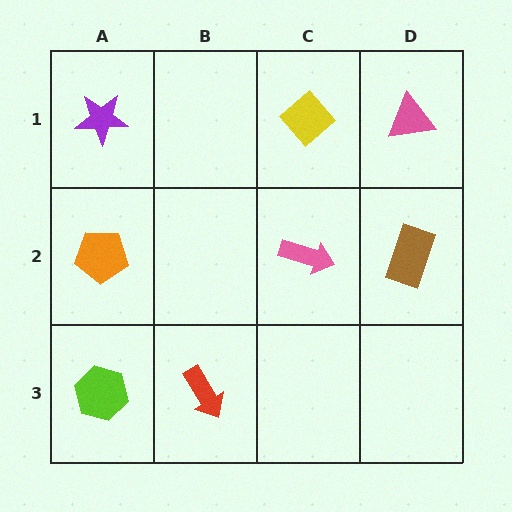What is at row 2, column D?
A brown rectangle.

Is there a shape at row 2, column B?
No, that cell is empty.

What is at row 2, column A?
An orange pentagon.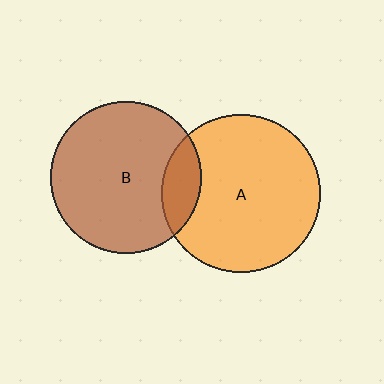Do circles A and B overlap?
Yes.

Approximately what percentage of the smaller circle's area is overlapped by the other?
Approximately 15%.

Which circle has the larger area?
Circle A (orange).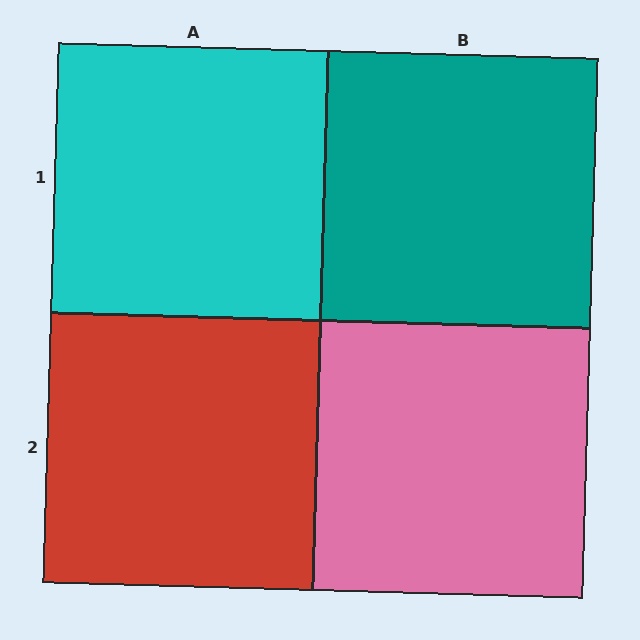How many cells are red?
1 cell is red.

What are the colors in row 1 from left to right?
Cyan, teal.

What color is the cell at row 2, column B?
Pink.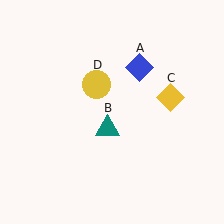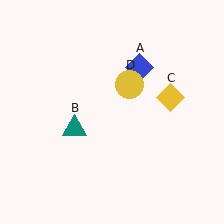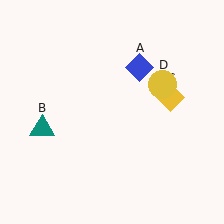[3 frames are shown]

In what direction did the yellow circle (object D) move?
The yellow circle (object D) moved right.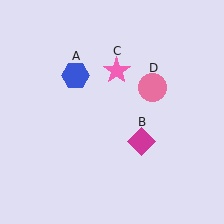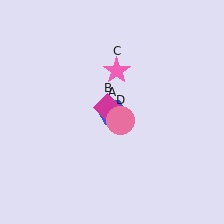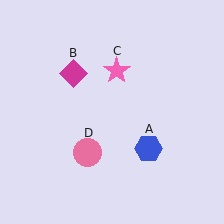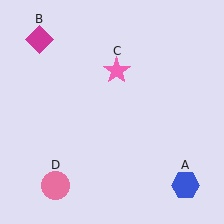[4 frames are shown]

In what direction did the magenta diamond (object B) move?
The magenta diamond (object B) moved up and to the left.